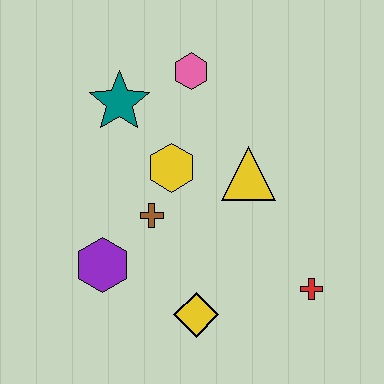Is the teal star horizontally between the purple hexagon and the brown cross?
Yes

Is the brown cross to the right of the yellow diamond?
No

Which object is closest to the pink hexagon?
The teal star is closest to the pink hexagon.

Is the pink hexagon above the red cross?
Yes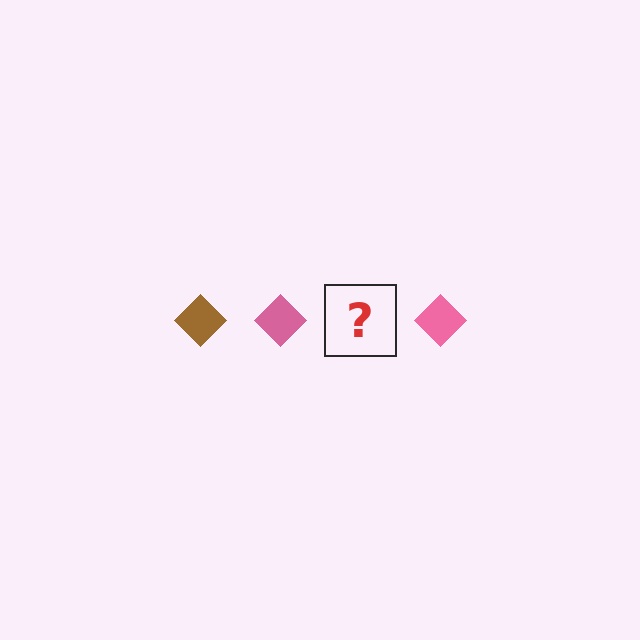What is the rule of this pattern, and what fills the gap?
The rule is that the pattern cycles through brown, pink diamonds. The gap should be filled with a brown diamond.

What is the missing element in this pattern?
The missing element is a brown diamond.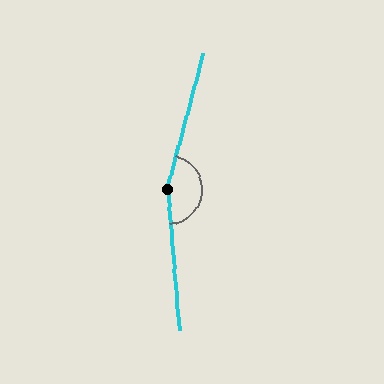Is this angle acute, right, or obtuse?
It is obtuse.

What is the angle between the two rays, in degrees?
Approximately 161 degrees.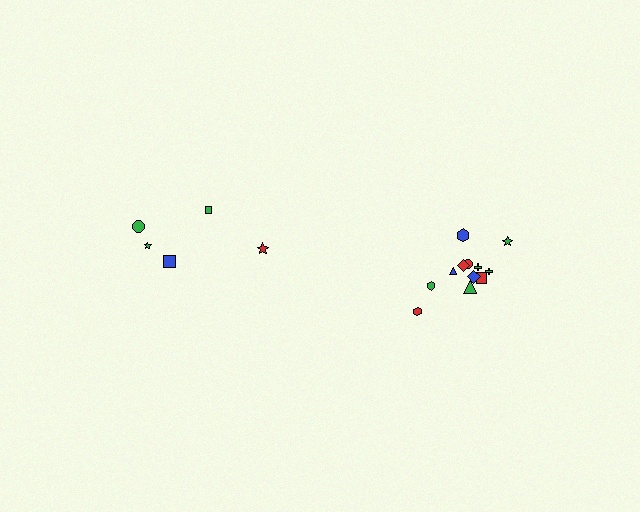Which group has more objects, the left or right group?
The right group.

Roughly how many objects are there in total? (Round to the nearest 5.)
Roughly 15 objects in total.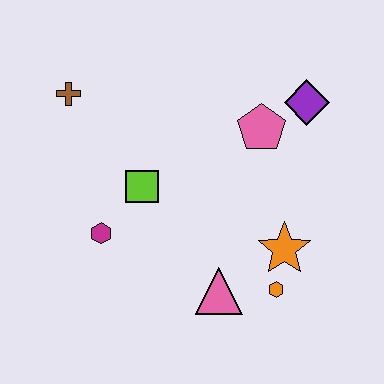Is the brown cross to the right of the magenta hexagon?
No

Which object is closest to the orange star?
The orange hexagon is closest to the orange star.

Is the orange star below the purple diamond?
Yes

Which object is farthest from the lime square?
The purple diamond is farthest from the lime square.